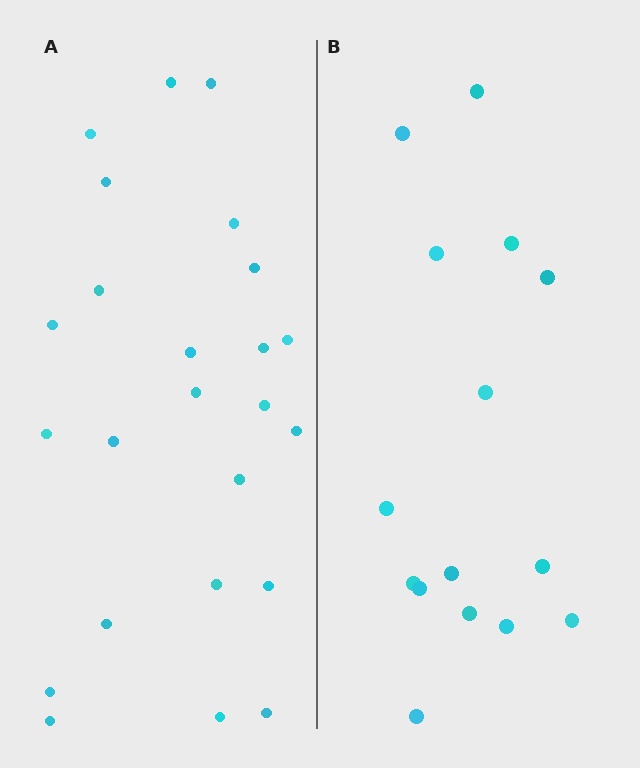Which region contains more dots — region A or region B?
Region A (the left region) has more dots.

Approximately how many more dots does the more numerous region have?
Region A has roughly 8 or so more dots than region B.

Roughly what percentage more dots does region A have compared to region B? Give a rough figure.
About 60% more.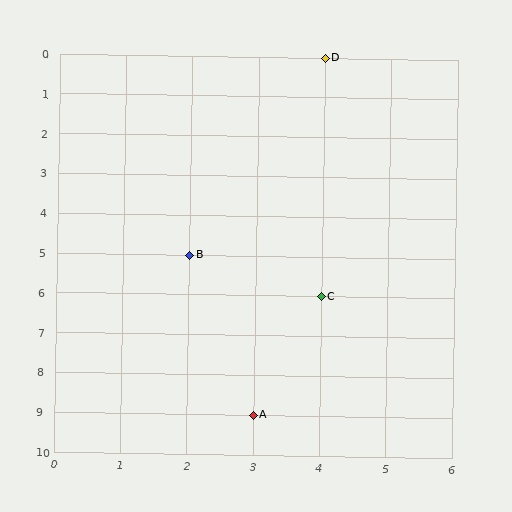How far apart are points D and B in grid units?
Points D and B are 2 columns and 5 rows apart (about 5.4 grid units diagonally).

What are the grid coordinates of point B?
Point B is at grid coordinates (2, 5).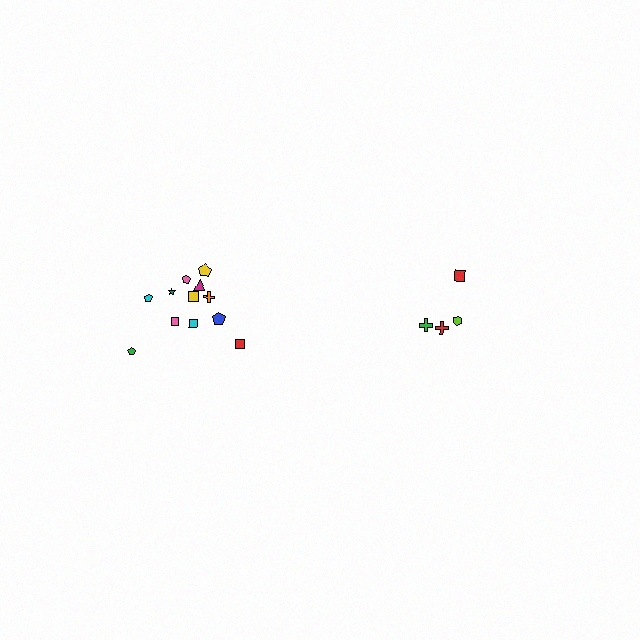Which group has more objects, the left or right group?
The left group.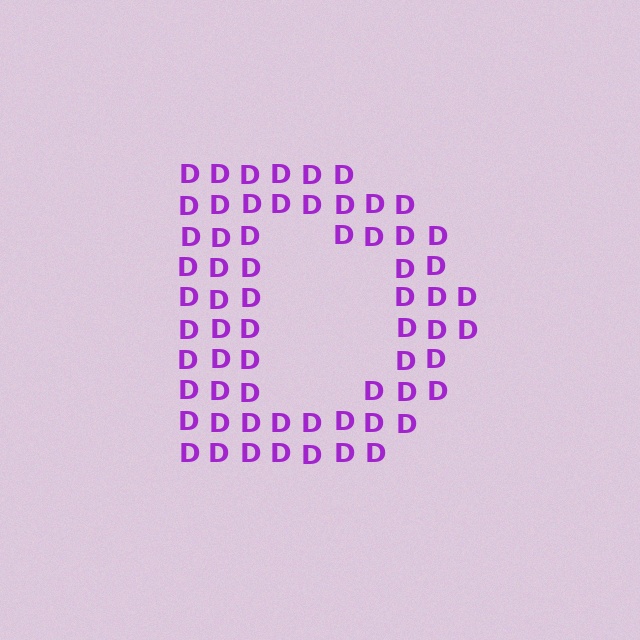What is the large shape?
The large shape is the letter D.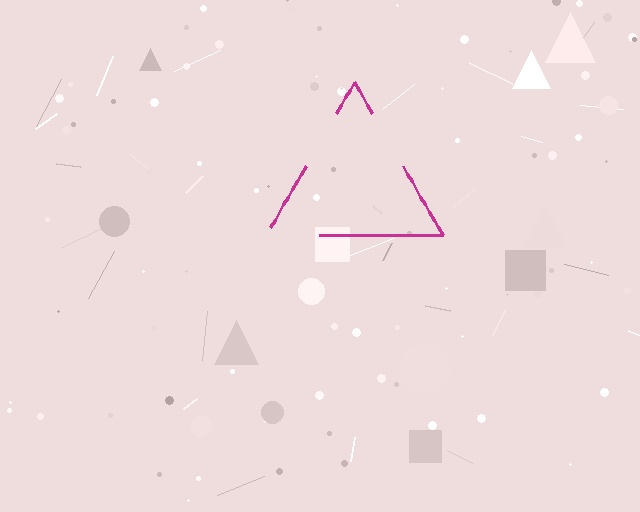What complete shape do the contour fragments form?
The contour fragments form a triangle.